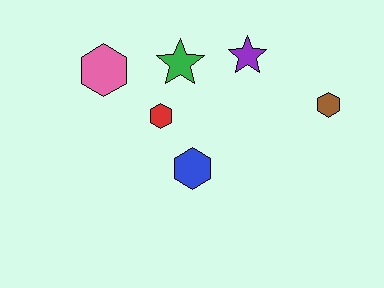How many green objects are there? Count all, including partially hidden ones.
There is 1 green object.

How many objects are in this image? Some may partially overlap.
There are 6 objects.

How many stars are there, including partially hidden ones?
There are 2 stars.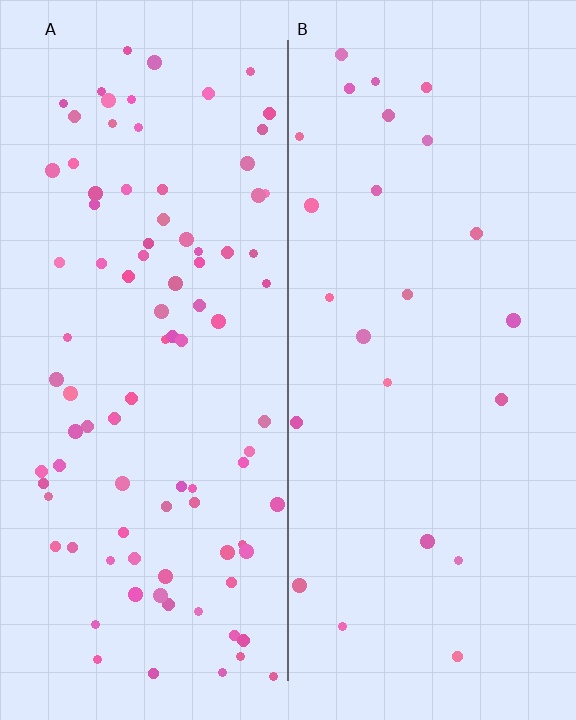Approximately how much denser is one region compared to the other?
Approximately 3.8× — region A over region B.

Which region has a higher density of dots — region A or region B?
A (the left).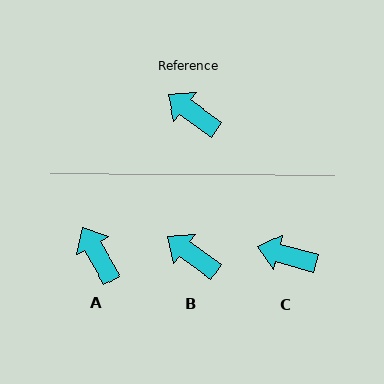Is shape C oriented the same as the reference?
No, it is off by about 21 degrees.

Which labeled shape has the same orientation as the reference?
B.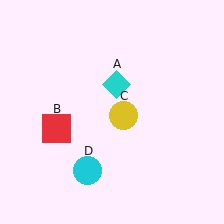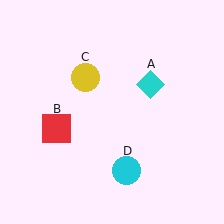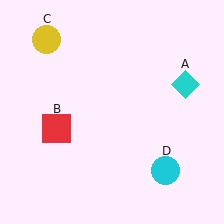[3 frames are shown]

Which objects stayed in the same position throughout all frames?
Red square (object B) remained stationary.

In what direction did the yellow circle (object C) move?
The yellow circle (object C) moved up and to the left.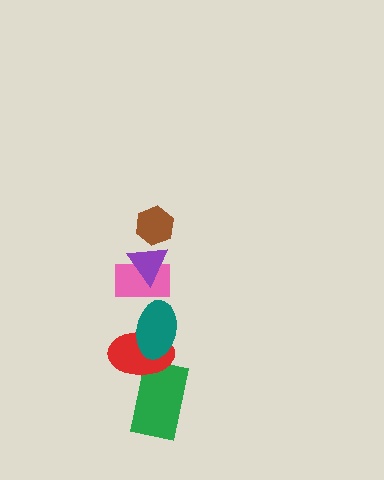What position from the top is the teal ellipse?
The teal ellipse is 4th from the top.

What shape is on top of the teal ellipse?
The pink rectangle is on top of the teal ellipse.